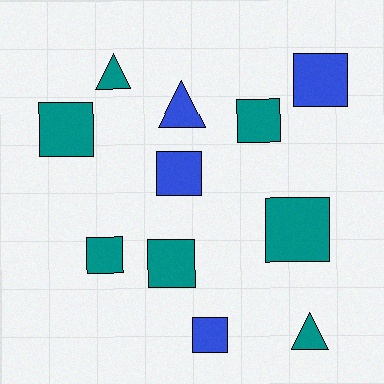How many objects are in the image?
There are 11 objects.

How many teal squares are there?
There are 5 teal squares.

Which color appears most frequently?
Teal, with 7 objects.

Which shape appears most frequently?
Square, with 8 objects.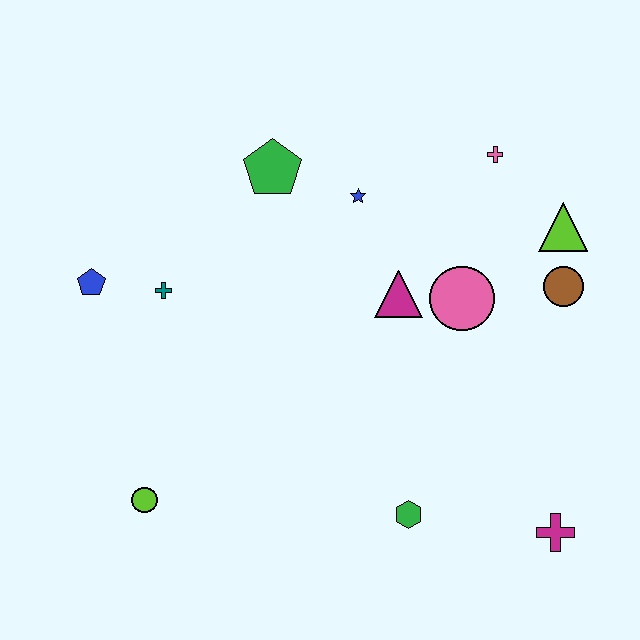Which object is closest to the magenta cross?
The green hexagon is closest to the magenta cross.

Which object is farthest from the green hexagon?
The blue pentagon is farthest from the green hexagon.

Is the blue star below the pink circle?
No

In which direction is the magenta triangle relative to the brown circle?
The magenta triangle is to the left of the brown circle.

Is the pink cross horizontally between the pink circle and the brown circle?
Yes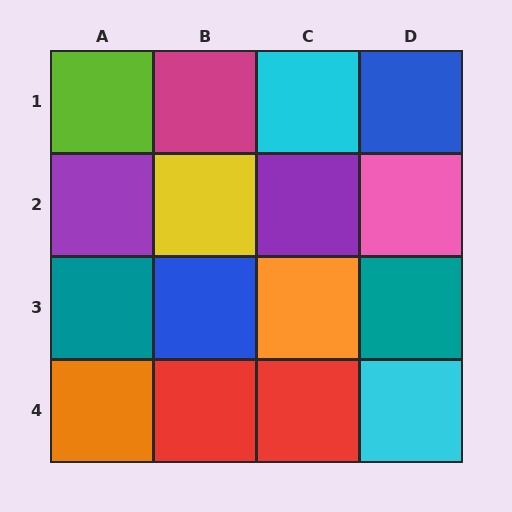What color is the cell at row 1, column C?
Cyan.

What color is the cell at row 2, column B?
Yellow.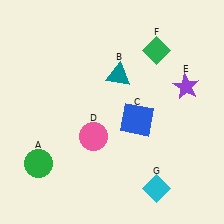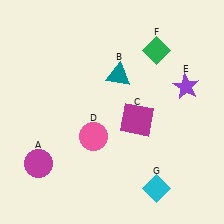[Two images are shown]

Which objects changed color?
A changed from green to magenta. C changed from blue to magenta.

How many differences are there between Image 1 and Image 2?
There are 2 differences between the two images.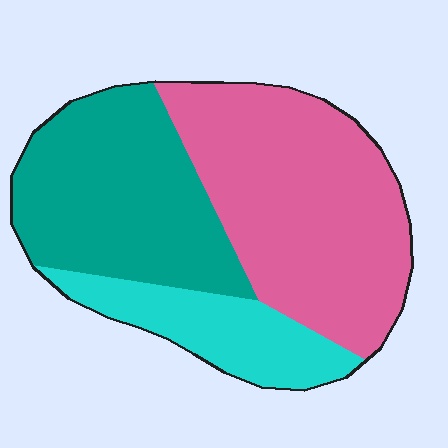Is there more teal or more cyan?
Teal.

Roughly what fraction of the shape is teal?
Teal takes up about three eighths (3/8) of the shape.